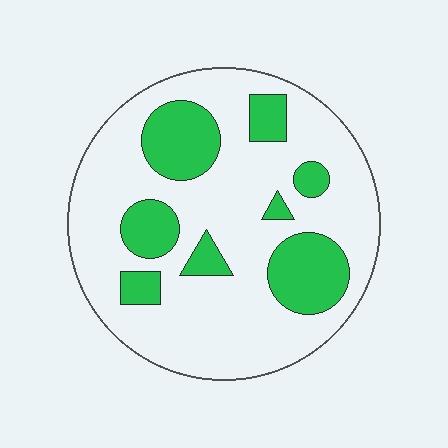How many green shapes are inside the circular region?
8.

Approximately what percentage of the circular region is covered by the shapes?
Approximately 25%.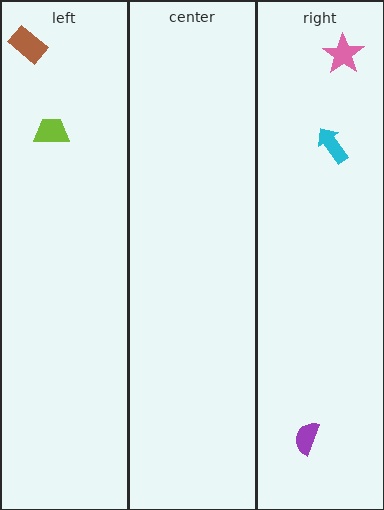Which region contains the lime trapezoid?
The left region.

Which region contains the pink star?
The right region.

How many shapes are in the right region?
3.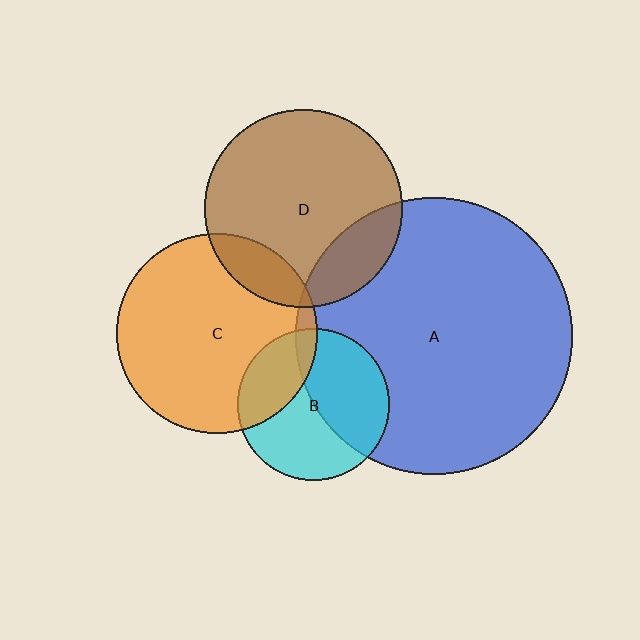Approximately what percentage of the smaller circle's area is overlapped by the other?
Approximately 5%.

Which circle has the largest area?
Circle A (blue).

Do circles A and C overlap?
Yes.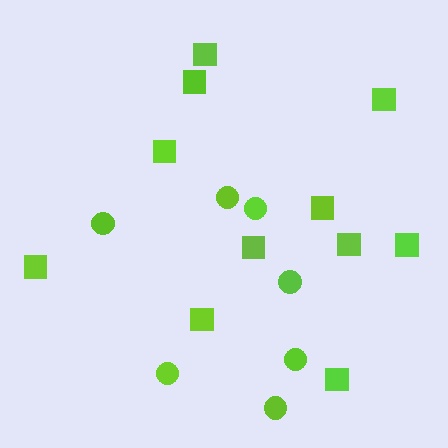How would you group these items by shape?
There are 2 groups: one group of squares (11) and one group of circles (7).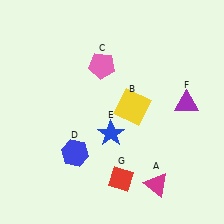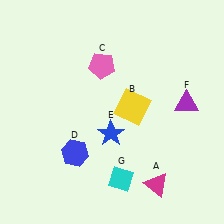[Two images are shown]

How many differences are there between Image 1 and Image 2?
There is 1 difference between the two images.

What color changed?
The diamond (G) changed from red in Image 1 to cyan in Image 2.